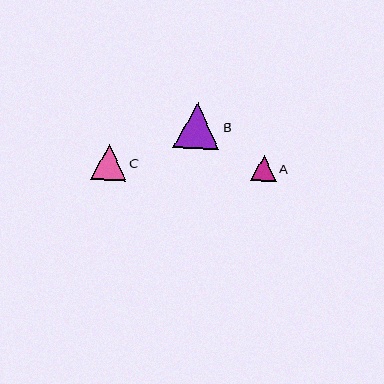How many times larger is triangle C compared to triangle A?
Triangle C is approximately 1.4 times the size of triangle A.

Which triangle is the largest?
Triangle B is the largest with a size of approximately 46 pixels.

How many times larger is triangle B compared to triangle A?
Triangle B is approximately 1.8 times the size of triangle A.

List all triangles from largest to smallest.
From largest to smallest: B, C, A.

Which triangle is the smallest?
Triangle A is the smallest with a size of approximately 26 pixels.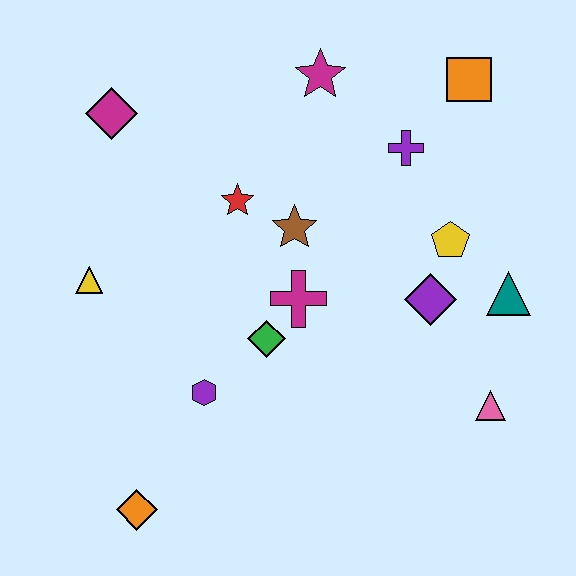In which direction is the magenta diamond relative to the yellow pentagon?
The magenta diamond is to the left of the yellow pentagon.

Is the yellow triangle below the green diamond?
No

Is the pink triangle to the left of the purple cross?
No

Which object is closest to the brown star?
The red star is closest to the brown star.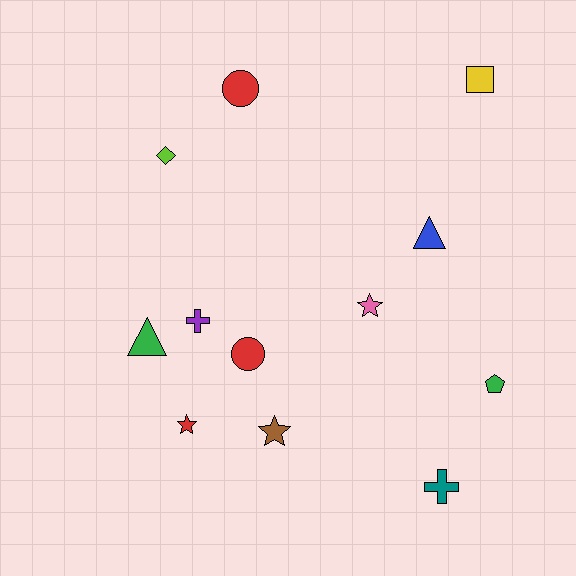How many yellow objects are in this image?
There is 1 yellow object.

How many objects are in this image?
There are 12 objects.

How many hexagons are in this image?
There are no hexagons.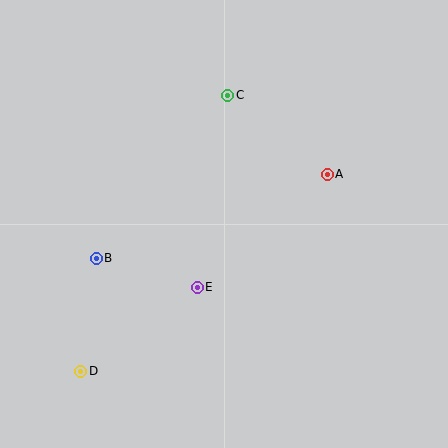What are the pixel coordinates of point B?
Point B is at (96, 258).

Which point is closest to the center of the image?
Point E at (197, 287) is closest to the center.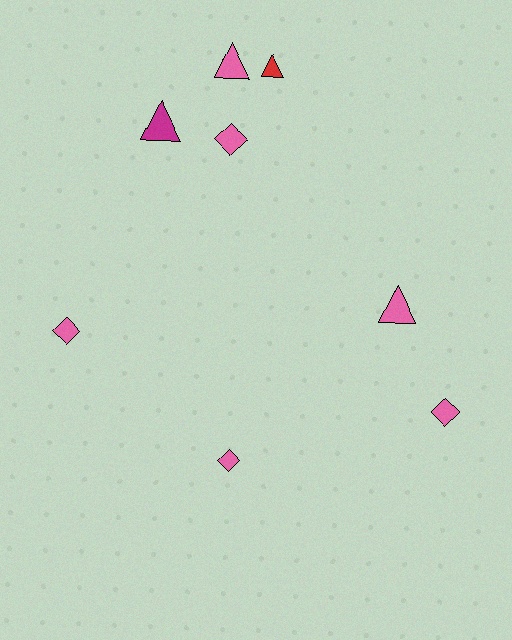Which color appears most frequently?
Pink, with 6 objects.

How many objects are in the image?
There are 8 objects.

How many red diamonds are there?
There are no red diamonds.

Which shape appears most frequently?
Diamond, with 4 objects.